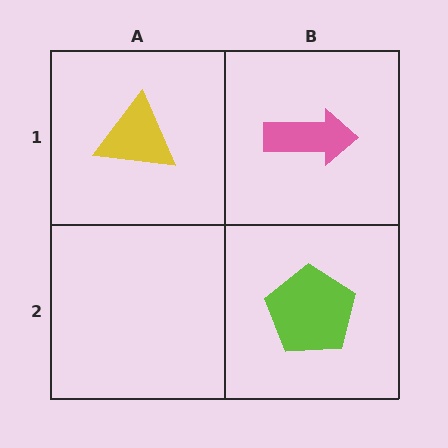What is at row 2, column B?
A lime pentagon.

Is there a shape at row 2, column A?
No, that cell is empty.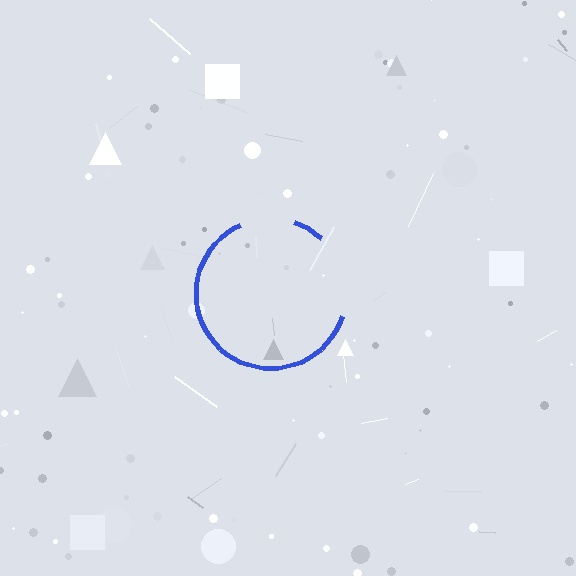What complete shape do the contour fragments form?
The contour fragments form a circle.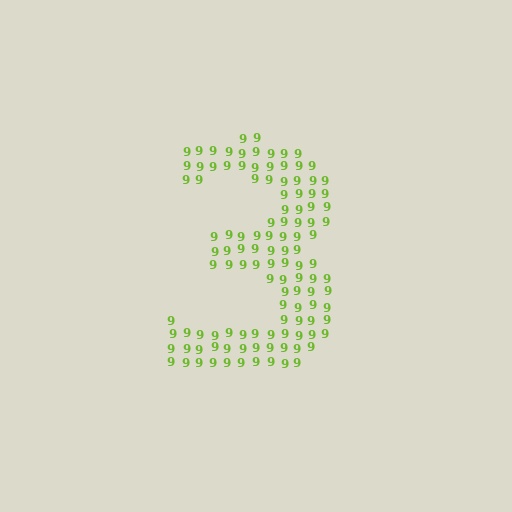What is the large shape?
The large shape is the digit 3.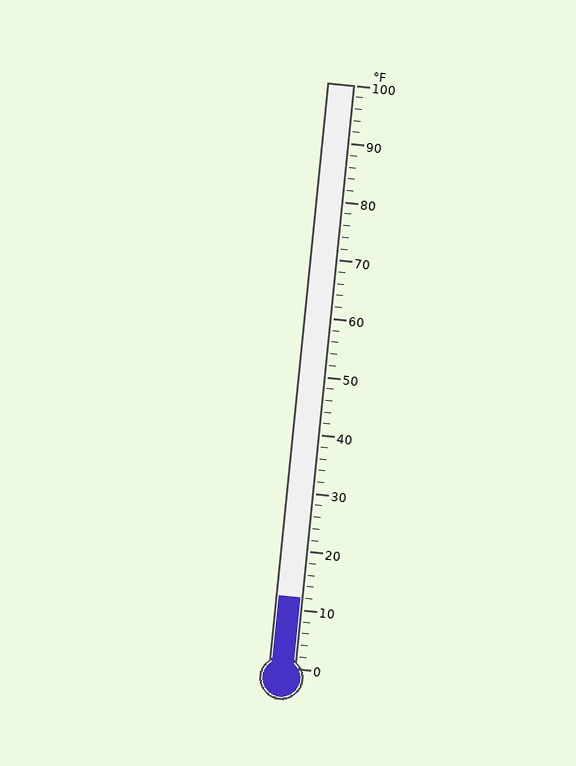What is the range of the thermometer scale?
The thermometer scale ranges from 0°F to 100°F.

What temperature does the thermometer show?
The thermometer shows approximately 12°F.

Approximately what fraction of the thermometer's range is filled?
The thermometer is filled to approximately 10% of its range.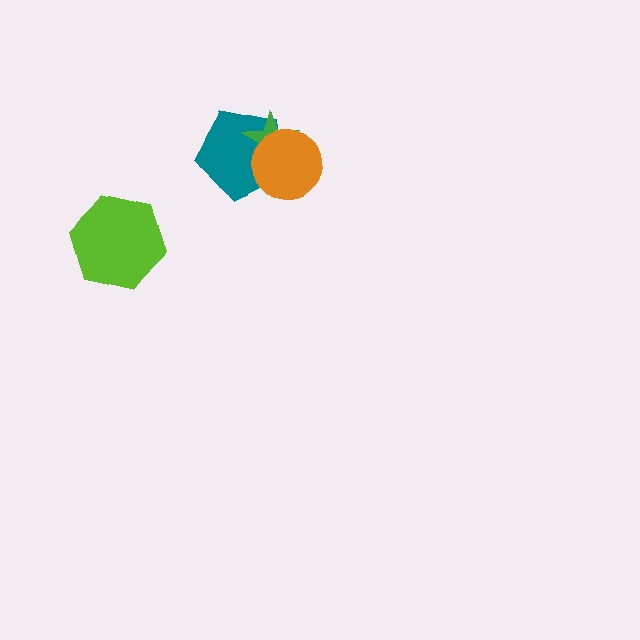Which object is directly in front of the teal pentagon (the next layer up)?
The green star is directly in front of the teal pentagon.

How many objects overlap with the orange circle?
2 objects overlap with the orange circle.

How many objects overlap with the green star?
2 objects overlap with the green star.